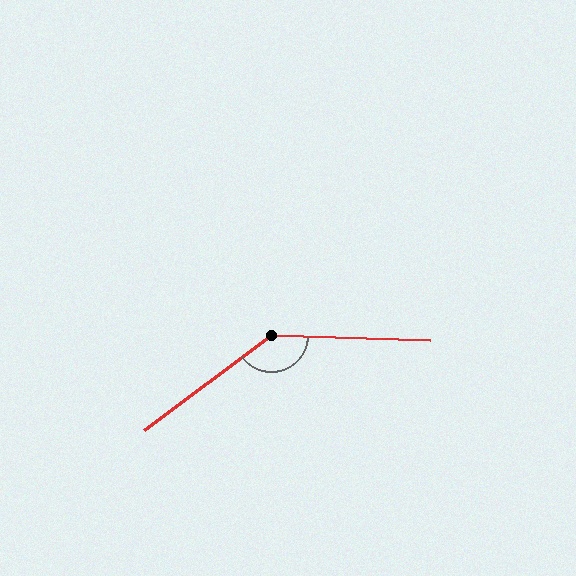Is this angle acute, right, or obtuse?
It is obtuse.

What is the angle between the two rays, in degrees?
Approximately 142 degrees.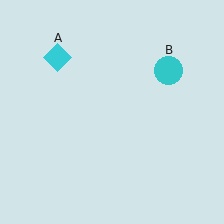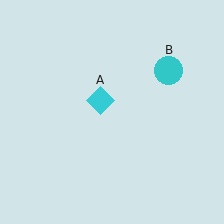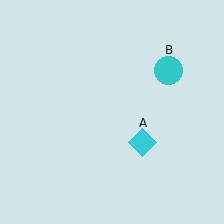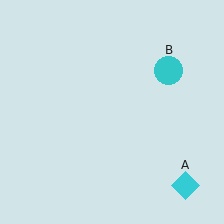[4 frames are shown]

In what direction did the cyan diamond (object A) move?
The cyan diamond (object A) moved down and to the right.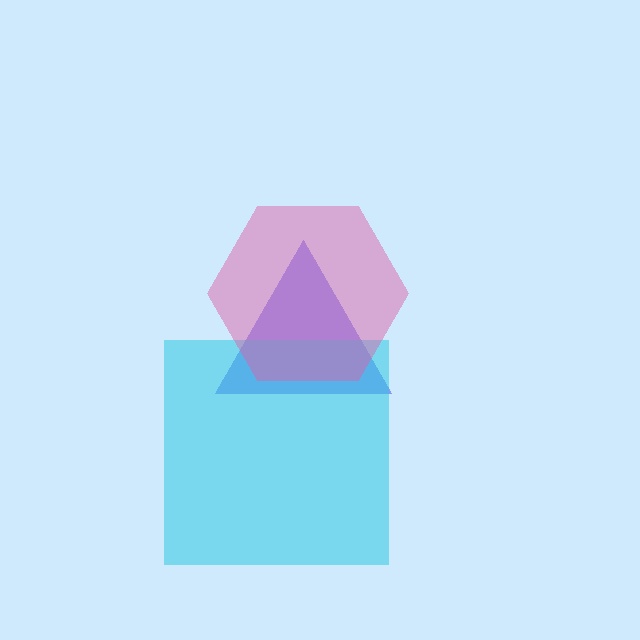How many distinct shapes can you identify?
There are 3 distinct shapes: a blue triangle, a cyan square, a pink hexagon.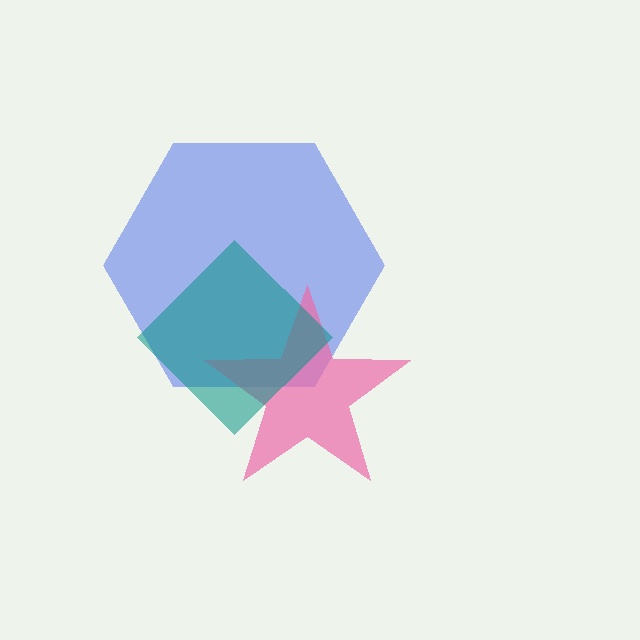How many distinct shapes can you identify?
There are 3 distinct shapes: a blue hexagon, a pink star, a teal diamond.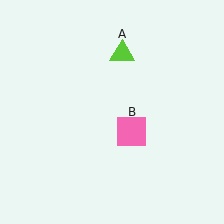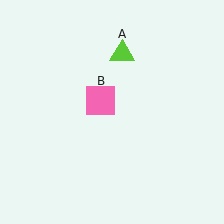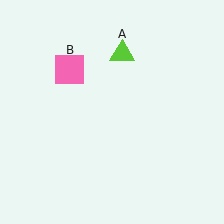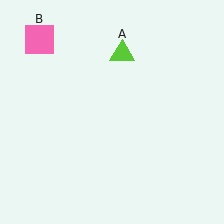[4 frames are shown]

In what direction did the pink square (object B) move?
The pink square (object B) moved up and to the left.